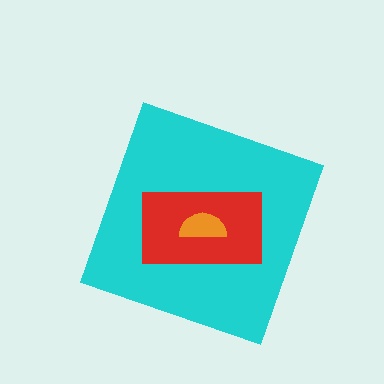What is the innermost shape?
The orange semicircle.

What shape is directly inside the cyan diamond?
The red rectangle.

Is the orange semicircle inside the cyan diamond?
Yes.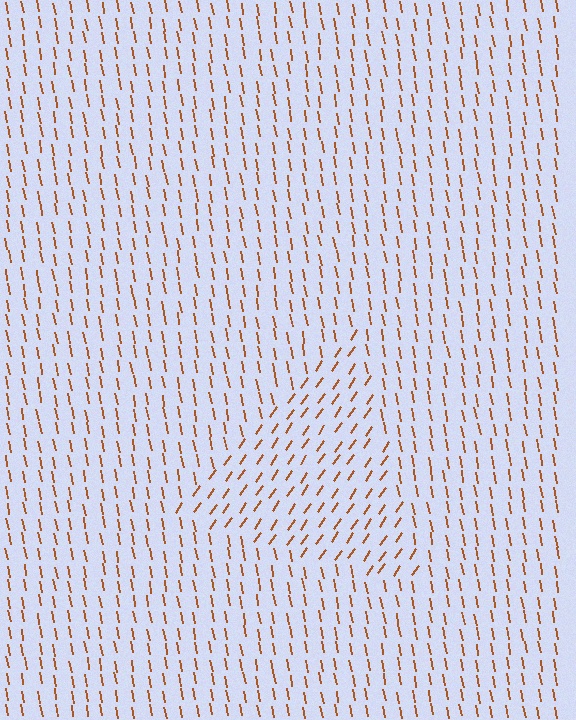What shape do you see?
I see a triangle.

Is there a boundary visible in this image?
Yes, there is a texture boundary formed by a change in line orientation.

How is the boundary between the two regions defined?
The boundary is defined purely by a change in line orientation (approximately 45 degrees difference). All lines are the same color and thickness.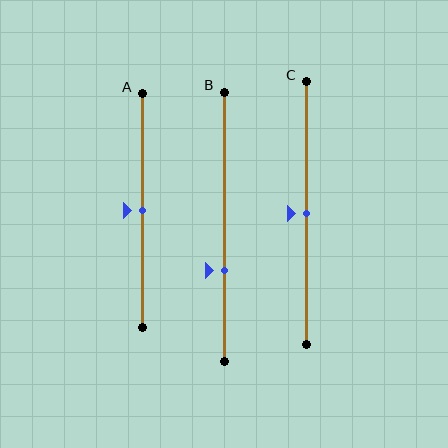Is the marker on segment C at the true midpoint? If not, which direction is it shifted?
Yes, the marker on segment C is at the true midpoint.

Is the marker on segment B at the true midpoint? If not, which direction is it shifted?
No, the marker on segment B is shifted downward by about 16% of the segment length.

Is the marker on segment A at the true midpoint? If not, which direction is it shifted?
Yes, the marker on segment A is at the true midpoint.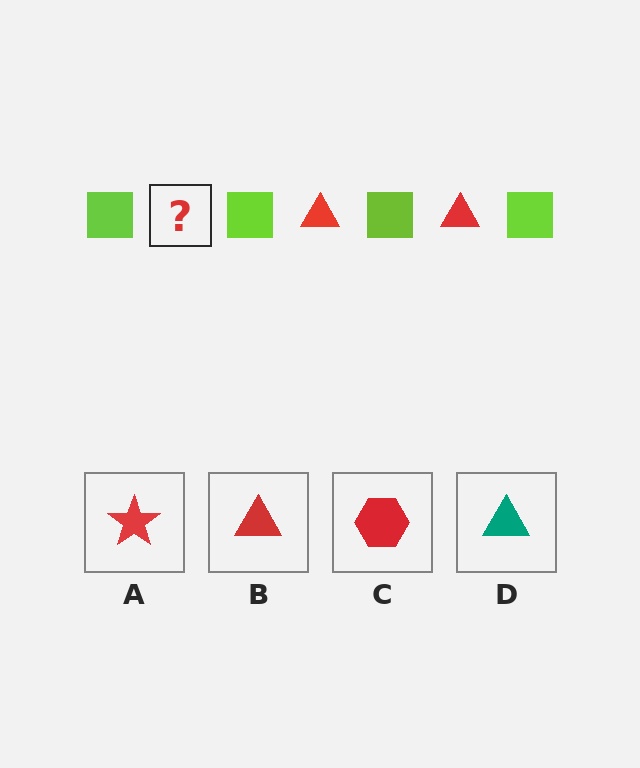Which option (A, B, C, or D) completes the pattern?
B.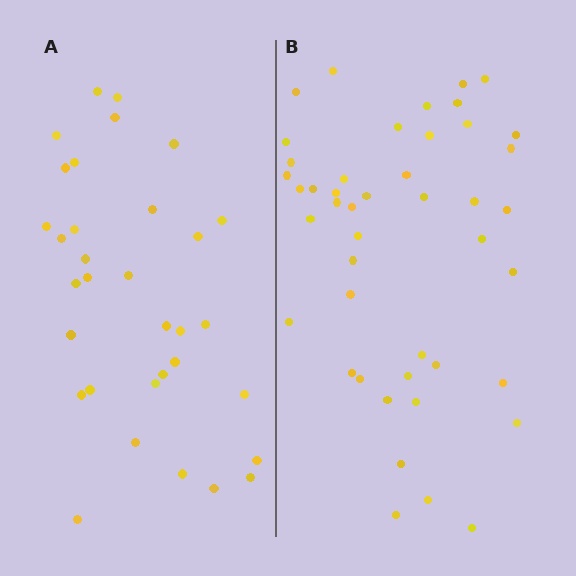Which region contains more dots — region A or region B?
Region B (the right region) has more dots.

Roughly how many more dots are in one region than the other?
Region B has roughly 12 or so more dots than region A.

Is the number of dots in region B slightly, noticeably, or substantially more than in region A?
Region B has noticeably more, but not dramatically so. The ratio is roughly 1.4 to 1.